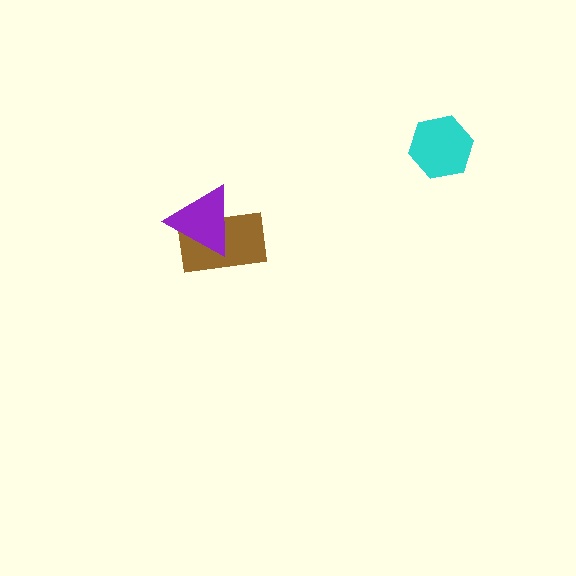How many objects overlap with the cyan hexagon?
0 objects overlap with the cyan hexagon.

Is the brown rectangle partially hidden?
Yes, it is partially covered by another shape.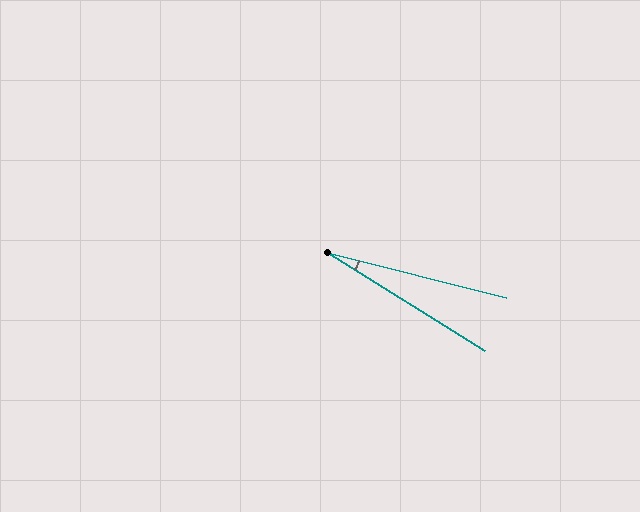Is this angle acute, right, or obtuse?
It is acute.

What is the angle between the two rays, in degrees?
Approximately 18 degrees.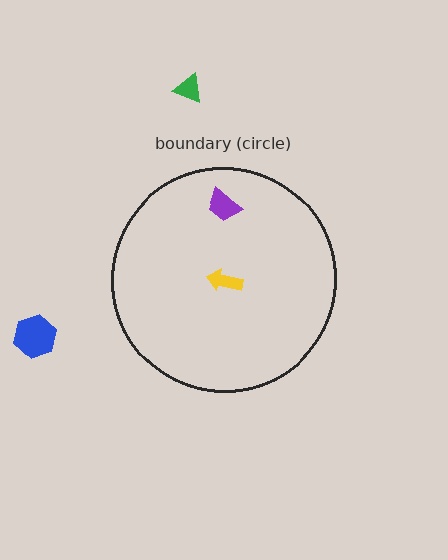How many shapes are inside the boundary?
2 inside, 2 outside.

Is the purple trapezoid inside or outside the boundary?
Inside.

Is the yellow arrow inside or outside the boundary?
Inside.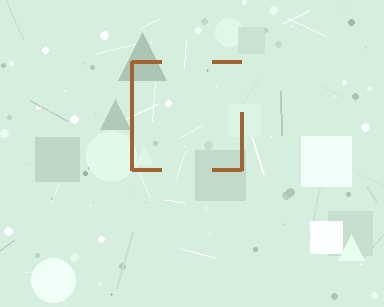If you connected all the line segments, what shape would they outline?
They would outline a square.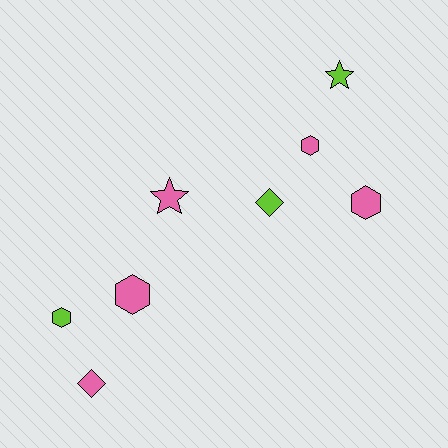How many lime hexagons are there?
There is 1 lime hexagon.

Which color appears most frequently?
Pink, with 5 objects.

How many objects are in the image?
There are 8 objects.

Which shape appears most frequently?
Hexagon, with 4 objects.